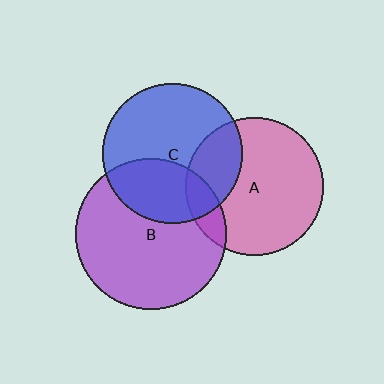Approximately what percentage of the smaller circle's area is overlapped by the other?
Approximately 15%.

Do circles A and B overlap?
Yes.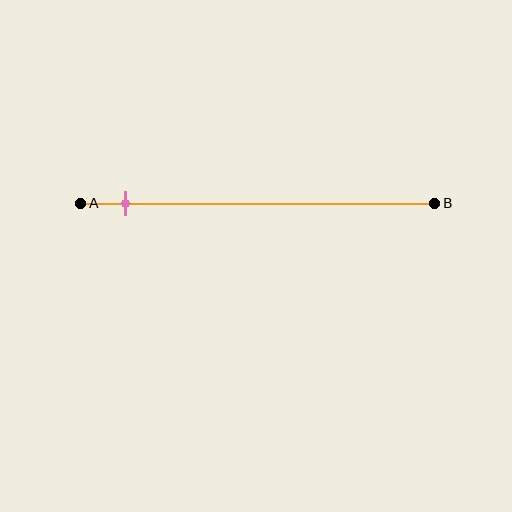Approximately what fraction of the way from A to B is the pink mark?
The pink mark is approximately 15% of the way from A to B.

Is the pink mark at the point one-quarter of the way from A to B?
No, the mark is at about 15% from A, not at the 25% one-quarter point.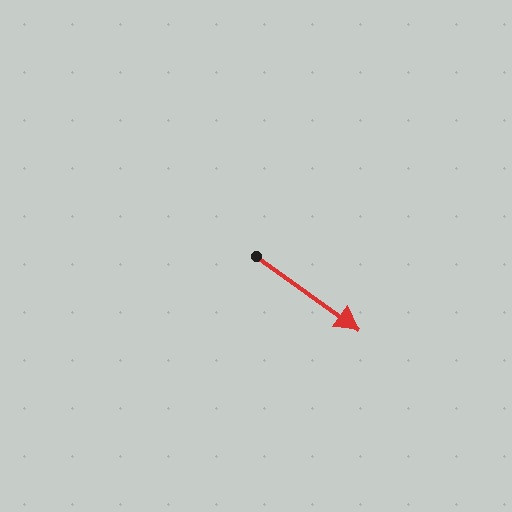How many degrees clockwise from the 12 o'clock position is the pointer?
Approximately 126 degrees.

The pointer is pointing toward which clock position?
Roughly 4 o'clock.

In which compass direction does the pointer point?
Southeast.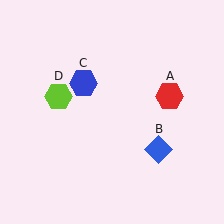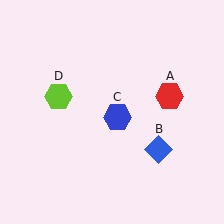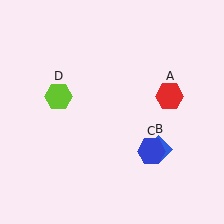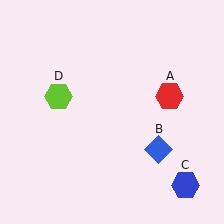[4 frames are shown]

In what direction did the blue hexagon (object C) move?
The blue hexagon (object C) moved down and to the right.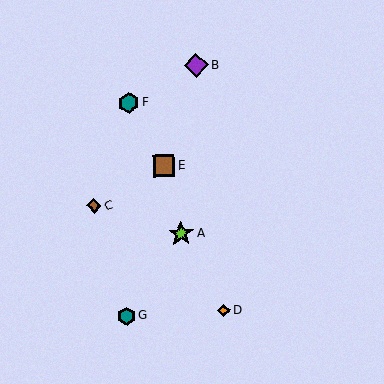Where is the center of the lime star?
The center of the lime star is at (181, 233).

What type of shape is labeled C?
Shape C is a brown diamond.